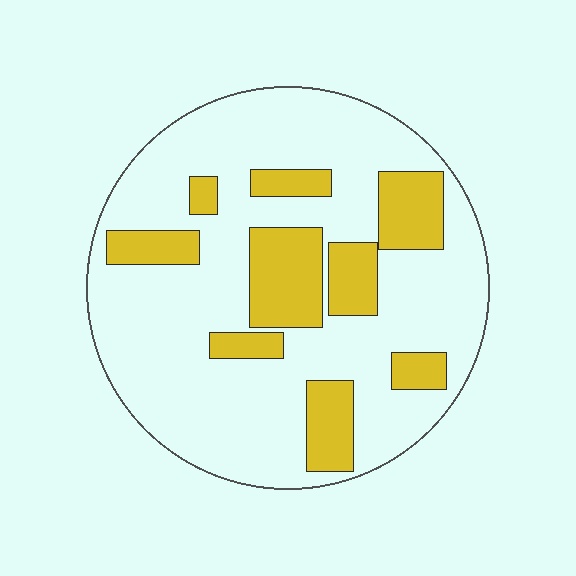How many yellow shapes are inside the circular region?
9.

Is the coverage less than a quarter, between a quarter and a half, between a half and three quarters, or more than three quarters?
Less than a quarter.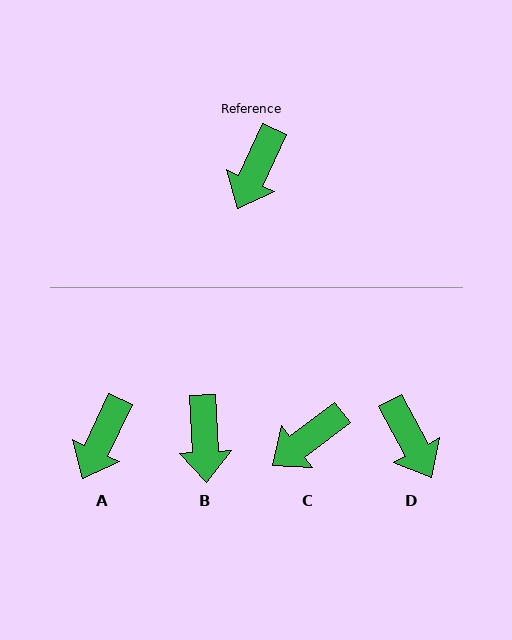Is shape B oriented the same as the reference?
No, it is off by about 28 degrees.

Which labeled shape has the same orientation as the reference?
A.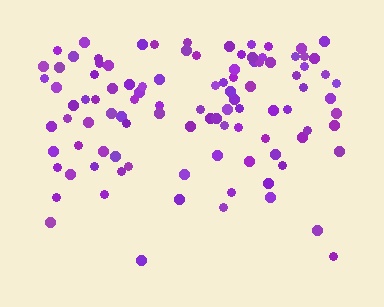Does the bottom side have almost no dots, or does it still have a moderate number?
Still a moderate number, just noticeably fewer than the top.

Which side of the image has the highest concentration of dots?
The top.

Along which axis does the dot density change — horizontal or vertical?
Vertical.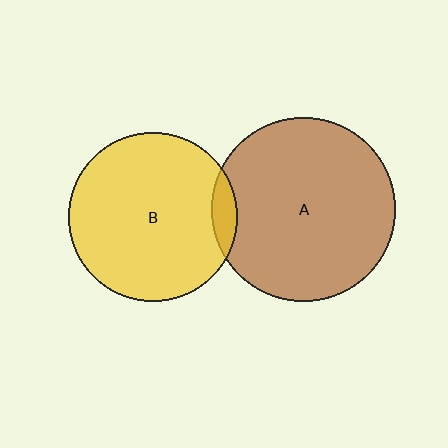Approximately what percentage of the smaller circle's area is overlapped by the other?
Approximately 5%.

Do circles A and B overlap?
Yes.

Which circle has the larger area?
Circle A (brown).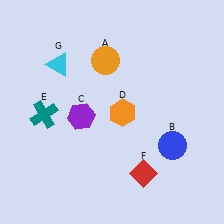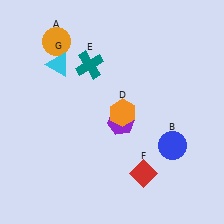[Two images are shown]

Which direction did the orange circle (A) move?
The orange circle (A) moved left.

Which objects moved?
The objects that moved are: the orange circle (A), the purple hexagon (C), the teal cross (E).